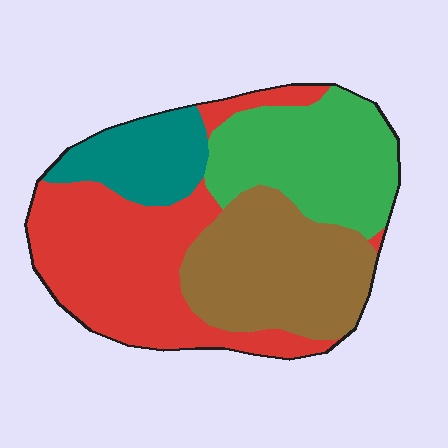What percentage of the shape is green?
Green takes up about one quarter (1/4) of the shape.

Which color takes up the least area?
Teal, at roughly 15%.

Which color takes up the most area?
Red, at roughly 35%.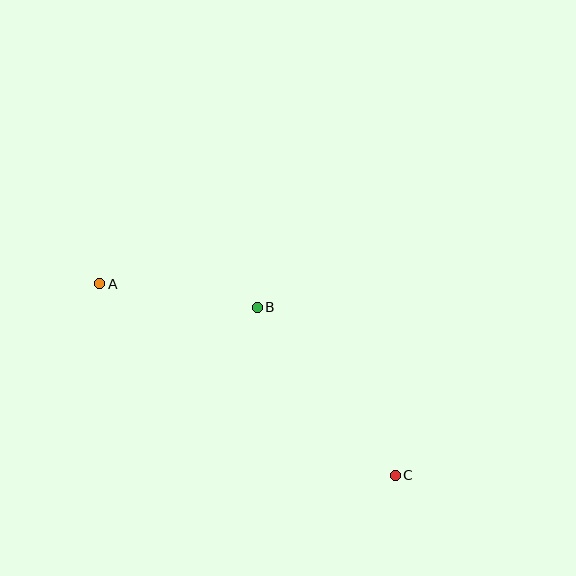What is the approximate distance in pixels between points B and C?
The distance between B and C is approximately 217 pixels.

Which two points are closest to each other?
Points A and B are closest to each other.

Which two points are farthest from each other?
Points A and C are farthest from each other.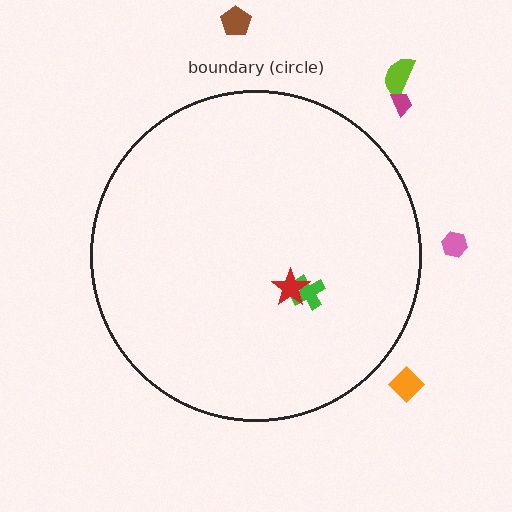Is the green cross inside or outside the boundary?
Inside.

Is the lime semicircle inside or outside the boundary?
Outside.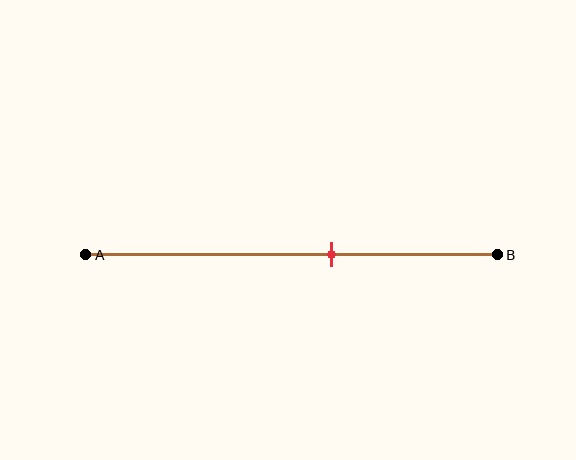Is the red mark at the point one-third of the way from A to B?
No, the mark is at about 60% from A, not at the 33% one-third point.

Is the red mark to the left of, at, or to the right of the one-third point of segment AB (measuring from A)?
The red mark is to the right of the one-third point of segment AB.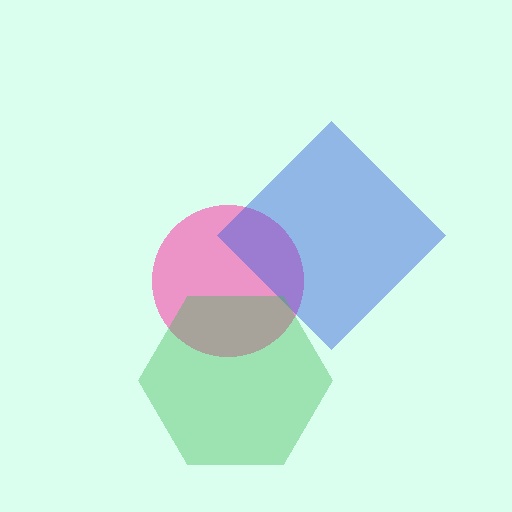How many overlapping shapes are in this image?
There are 3 overlapping shapes in the image.